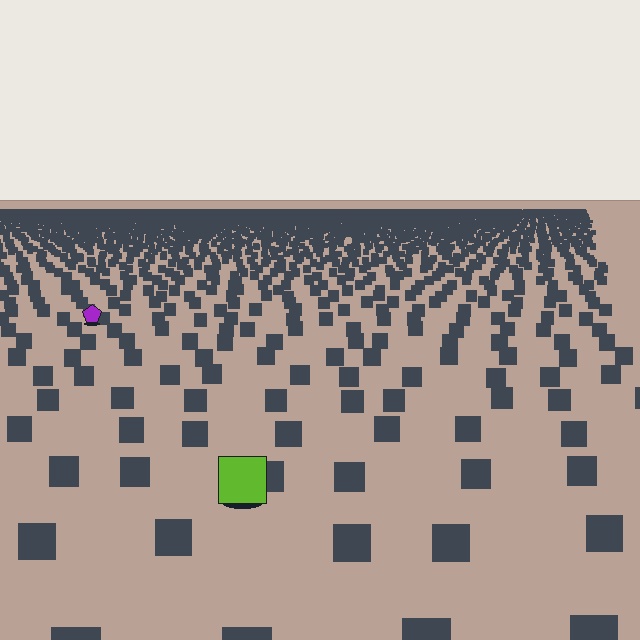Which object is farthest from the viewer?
The purple pentagon is farthest from the viewer. It appears smaller and the ground texture around it is denser.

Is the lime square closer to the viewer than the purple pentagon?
Yes. The lime square is closer — you can tell from the texture gradient: the ground texture is coarser near it.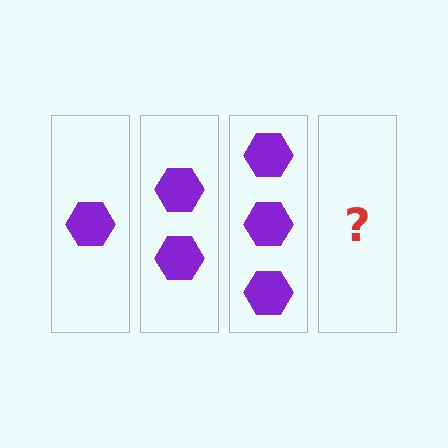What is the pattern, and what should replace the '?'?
The pattern is that each step adds one more hexagon. The '?' should be 4 hexagons.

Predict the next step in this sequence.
The next step is 4 hexagons.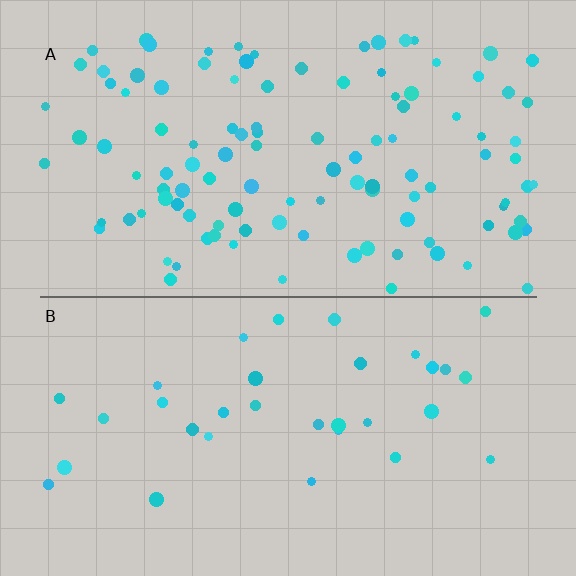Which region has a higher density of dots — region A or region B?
A (the top).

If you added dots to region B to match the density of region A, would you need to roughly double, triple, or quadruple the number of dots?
Approximately triple.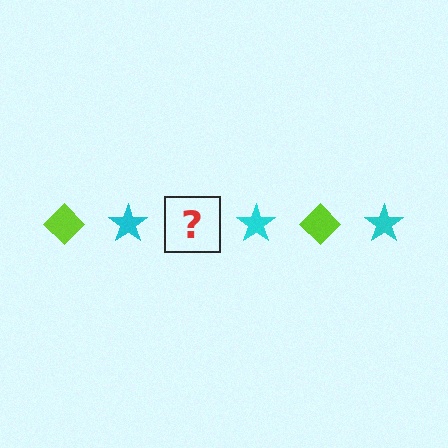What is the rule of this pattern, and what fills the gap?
The rule is that the pattern alternates between lime diamond and cyan star. The gap should be filled with a lime diamond.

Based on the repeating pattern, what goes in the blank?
The blank should be a lime diamond.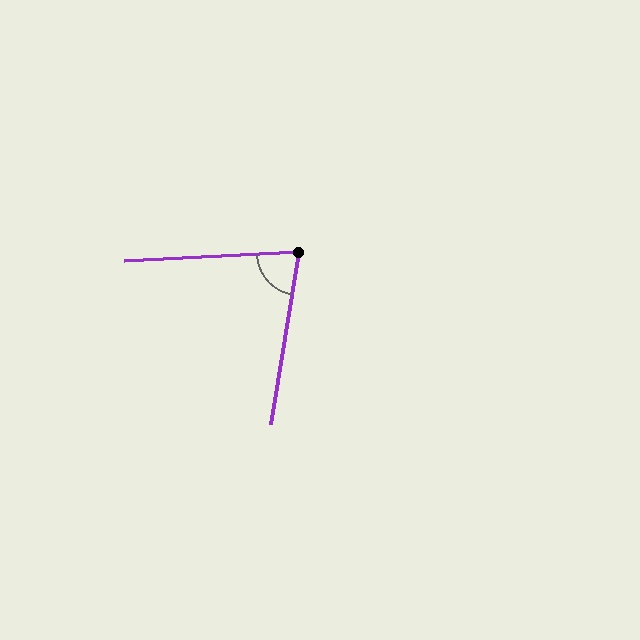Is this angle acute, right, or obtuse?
It is acute.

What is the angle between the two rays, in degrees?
Approximately 78 degrees.